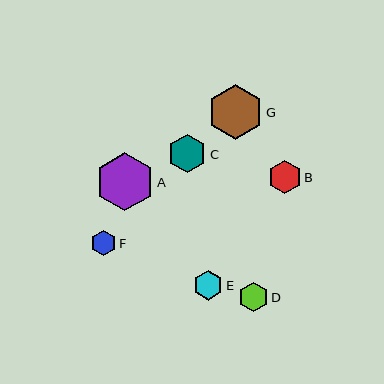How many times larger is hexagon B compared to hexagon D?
Hexagon B is approximately 1.1 times the size of hexagon D.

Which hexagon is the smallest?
Hexagon F is the smallest with a size of approximately 25 pixels.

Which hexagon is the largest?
Hexagon A is the largest with a size of approximately 58 pixels.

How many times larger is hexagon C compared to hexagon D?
Hexagon C is approximately 1.3 times the size of hexagon D.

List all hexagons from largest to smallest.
From largest to smallest: A, G, C, B, E, D, F.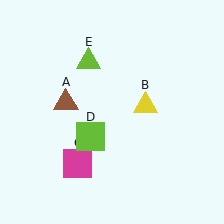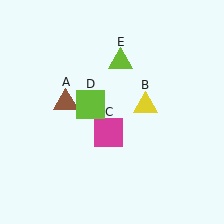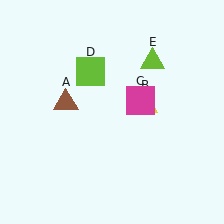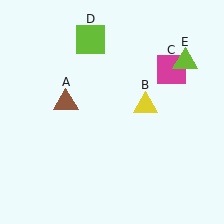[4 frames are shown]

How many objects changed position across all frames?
3 objects changed position: magenta square (object C), lime square (object D), lime triangle (object E).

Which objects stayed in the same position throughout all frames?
Brown triangle (object A) and yellow triangle (object B) remained stationary.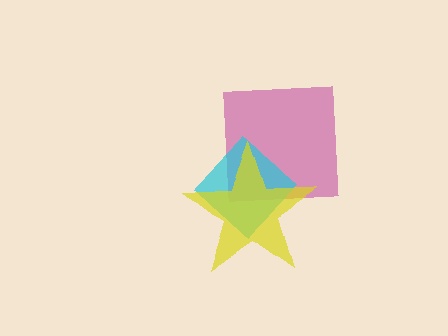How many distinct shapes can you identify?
There are 3 distinct shapes: a magenta square, a cyan diamond, a yellow star.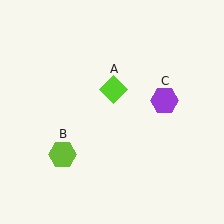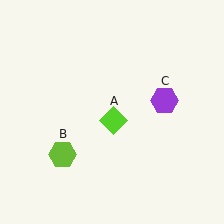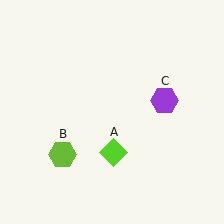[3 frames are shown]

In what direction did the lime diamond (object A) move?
The lime diamond (object A) moved down.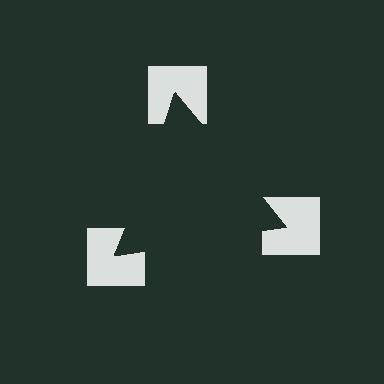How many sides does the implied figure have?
3 sides.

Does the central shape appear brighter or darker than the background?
It typically appears slightly darker than the background, even though no actual brightness change is drawn.